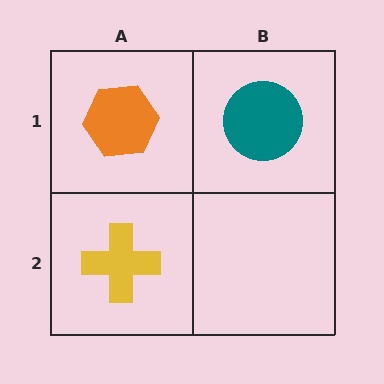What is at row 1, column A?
An orange hexagon.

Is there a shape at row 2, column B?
No, that cell is empty.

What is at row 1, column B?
A teal circle.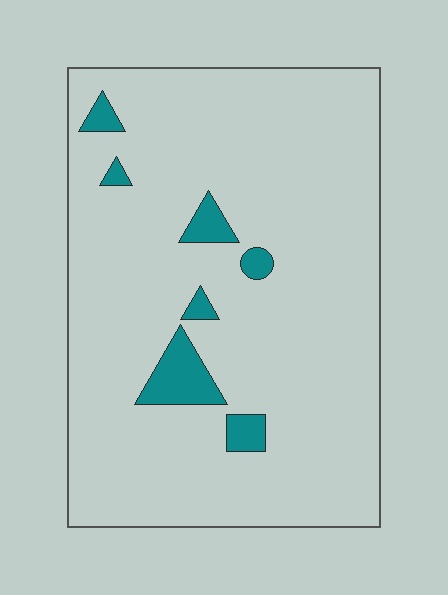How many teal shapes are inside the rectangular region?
7.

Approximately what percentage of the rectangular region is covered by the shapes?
Approximately 5%.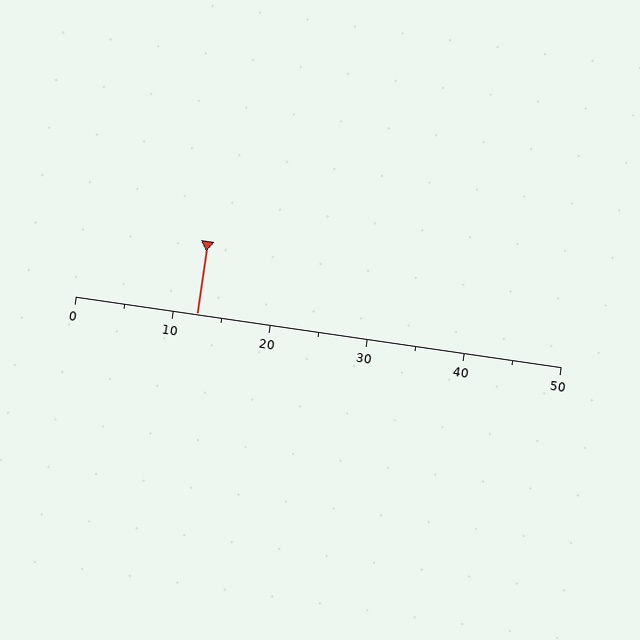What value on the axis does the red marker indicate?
The marker indicates approximately 12.5.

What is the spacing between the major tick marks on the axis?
The major ticks are spaced 10 apart.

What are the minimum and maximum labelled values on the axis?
The axis runs from 0 to 50.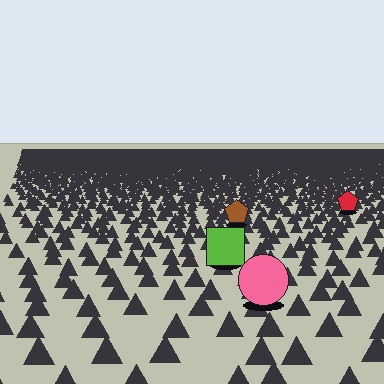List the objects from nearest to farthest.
From nearest to farthest: the pink circle, the lime square, the brown pentagon, the red pentagon.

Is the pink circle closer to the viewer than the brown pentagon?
Yes. The pink circle is closer — you can tell from the texture gradient: the ground texture is coarser near it.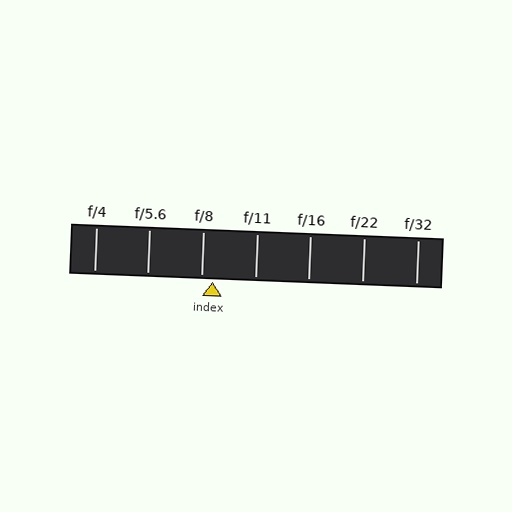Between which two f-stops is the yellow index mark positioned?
The index mark is between f/8 and f/11.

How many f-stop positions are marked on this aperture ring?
There are 7 f-stop positions marked.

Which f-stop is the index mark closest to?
The index mark is closest to f/8.